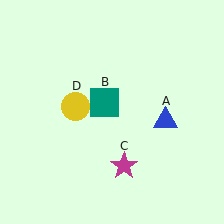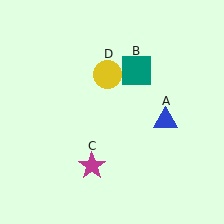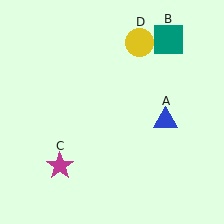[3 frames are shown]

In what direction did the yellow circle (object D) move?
The yellow circle (object D) moved up and to the right.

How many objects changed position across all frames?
3 objects changed position: teal square (object B), magenta star (object C), yellow circle (object D).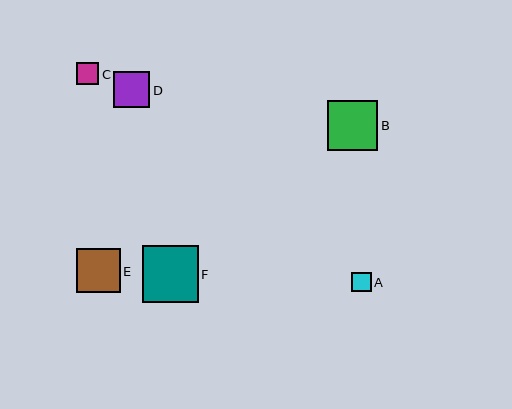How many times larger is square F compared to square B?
Square F is approximately 1.1 times the size of square B.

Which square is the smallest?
Square A is the smallest with a size of approximately 20 pixels.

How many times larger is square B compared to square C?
Square B is approximately 2.3 times the size of square C.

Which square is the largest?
Square F is the largest with a size of approximately 56 pixels.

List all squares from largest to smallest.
From largest to smallest: F, B, E, D, C, A.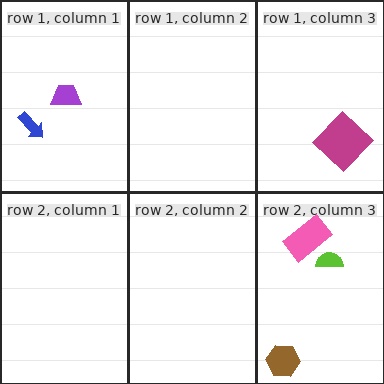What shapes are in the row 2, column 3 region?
The brown hexagon, the lime semicircle, the pink rectangle.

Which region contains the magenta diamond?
The row 1, column 3 region.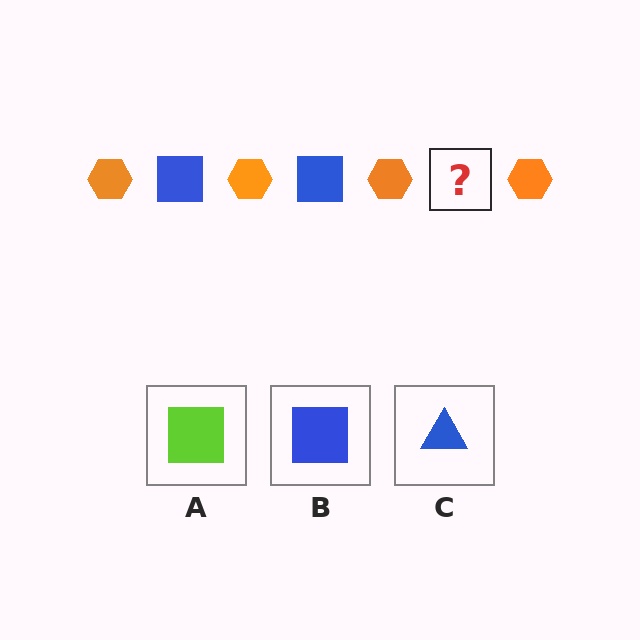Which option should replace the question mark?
Option B.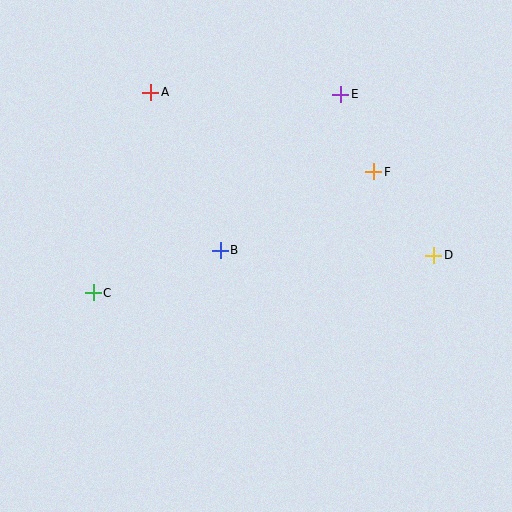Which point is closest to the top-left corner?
Point A is closest to the top-left corner.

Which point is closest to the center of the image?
Point B at (220, 250) is closest to the center.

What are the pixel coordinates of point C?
Point C is at (93, 293).